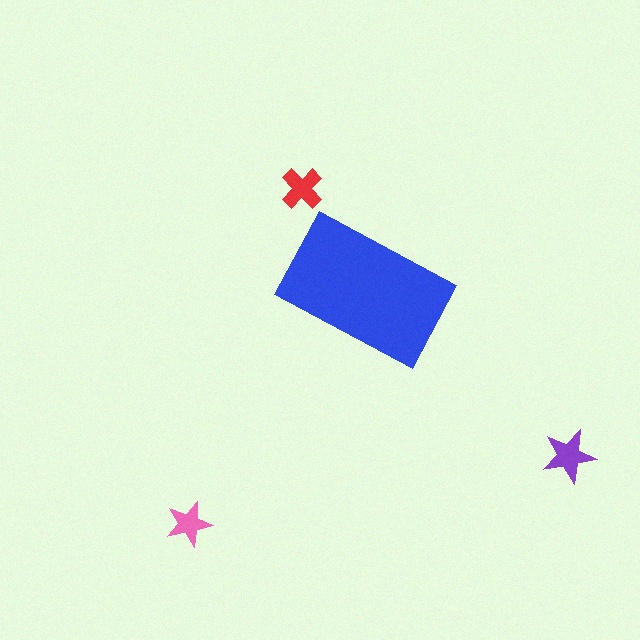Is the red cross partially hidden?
No, the red cross is fully visible.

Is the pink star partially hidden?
No, the pink star is fully visible.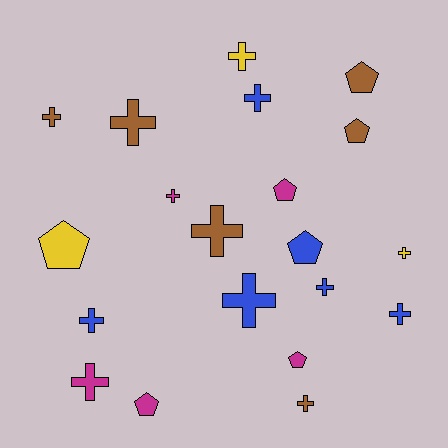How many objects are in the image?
There are 20 objects.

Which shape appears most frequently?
Cross, with 13 objects.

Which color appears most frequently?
Blue, with 6 objects.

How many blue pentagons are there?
There is 1 blue pentagon.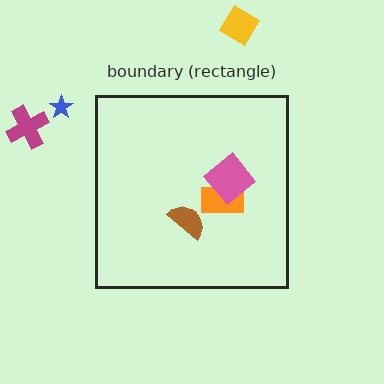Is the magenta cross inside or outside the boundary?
Outside.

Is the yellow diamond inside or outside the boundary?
Outside.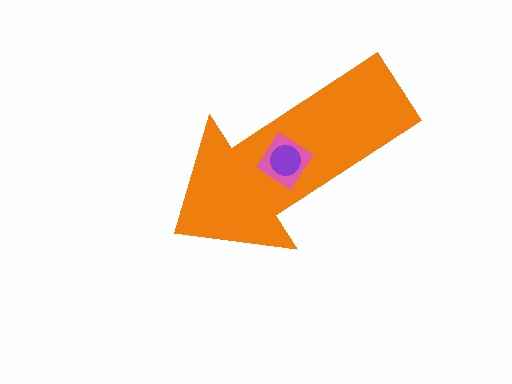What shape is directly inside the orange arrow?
The pink diamond.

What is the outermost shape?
The orange arrow.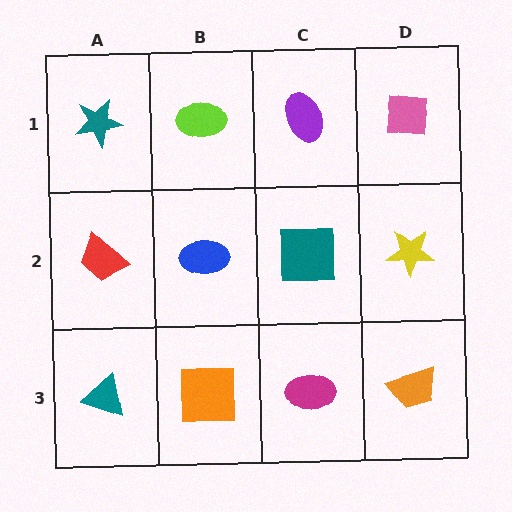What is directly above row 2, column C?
A purple ellipse.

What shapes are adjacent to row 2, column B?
A lime ellipse (row 1, column B), an orange square (row 3, column B), a red trapezoid (row 2, column A), a teal square (row 2, column C).